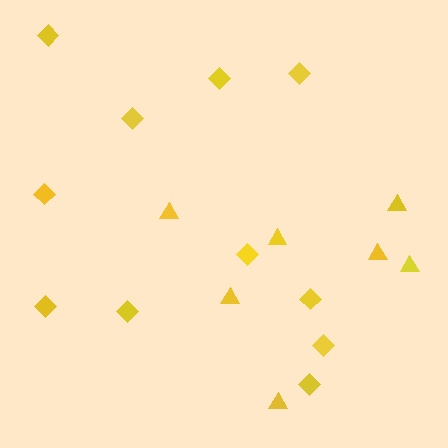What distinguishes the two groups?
There are 2 groups: one group of diamonds (11) and one group of triangles (7).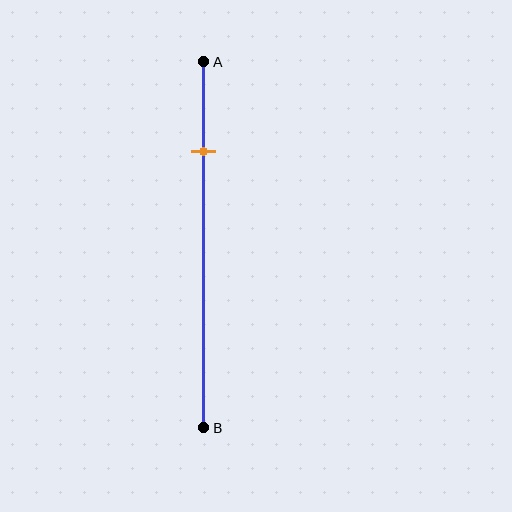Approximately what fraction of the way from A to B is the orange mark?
The orange mark is approximately 25% of the way from A to B.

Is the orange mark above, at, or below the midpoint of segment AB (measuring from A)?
The orange mark is above the midpoint of segment AB.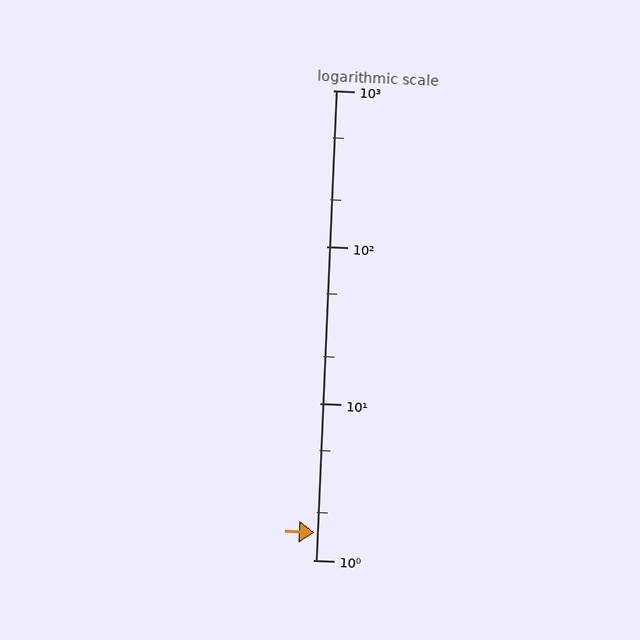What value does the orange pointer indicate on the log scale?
The pointer indicates approximately 1.5.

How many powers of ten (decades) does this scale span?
The scale spans 3 decades, from 1 to 1000.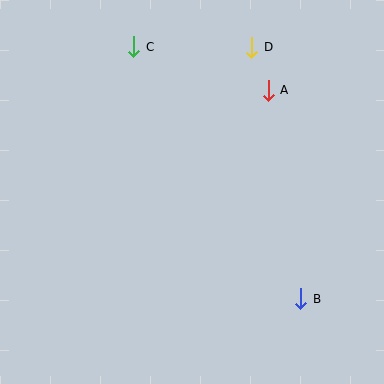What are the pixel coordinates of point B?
Point B is at (301, 299).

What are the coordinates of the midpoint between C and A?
The midpoint between C and A is at (201, 68).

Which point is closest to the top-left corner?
Point C is closest to the top-left corner.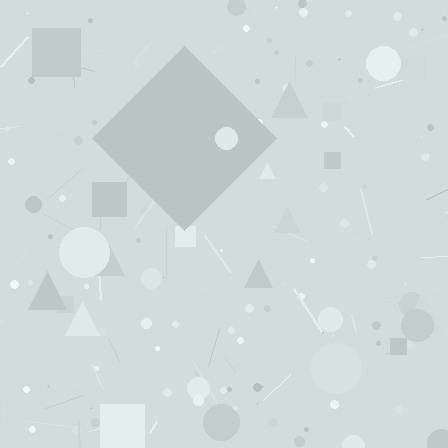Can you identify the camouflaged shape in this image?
The camouflaged shape is a diamond.